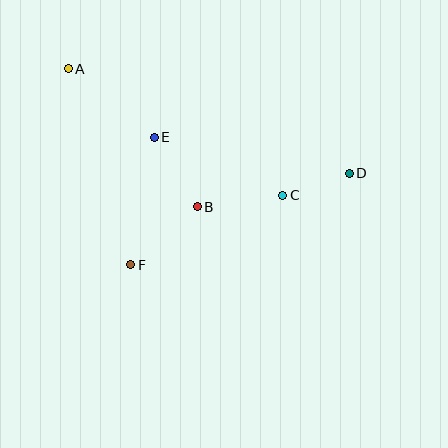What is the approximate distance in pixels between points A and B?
The distance between A and B is approximately 189 pixels.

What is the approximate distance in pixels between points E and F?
The distance between E and F is approximately 129 pixels.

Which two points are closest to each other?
Points C and D are closest to each other.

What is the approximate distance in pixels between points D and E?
The distance between D and E is approximately 198 pixels.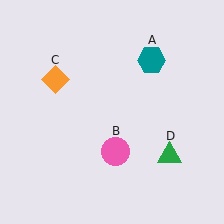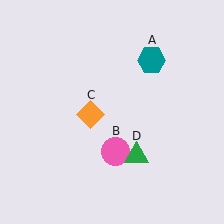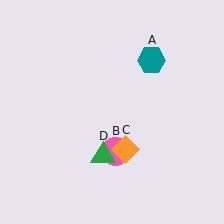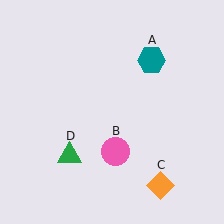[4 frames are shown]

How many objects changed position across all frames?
2 objects changed position: orange diamond (object C), green triangle (object D).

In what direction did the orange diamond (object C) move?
The orange diamond (object C) moved down and to the right.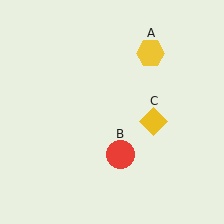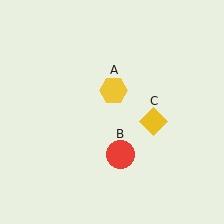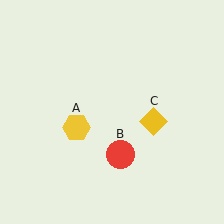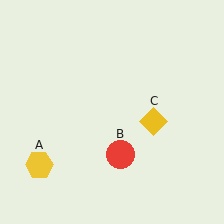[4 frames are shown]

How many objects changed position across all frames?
1 object changed position: yellow hexagon (object A).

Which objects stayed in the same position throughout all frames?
Red circle (object B) and yellow diamond (object C) remained stationary.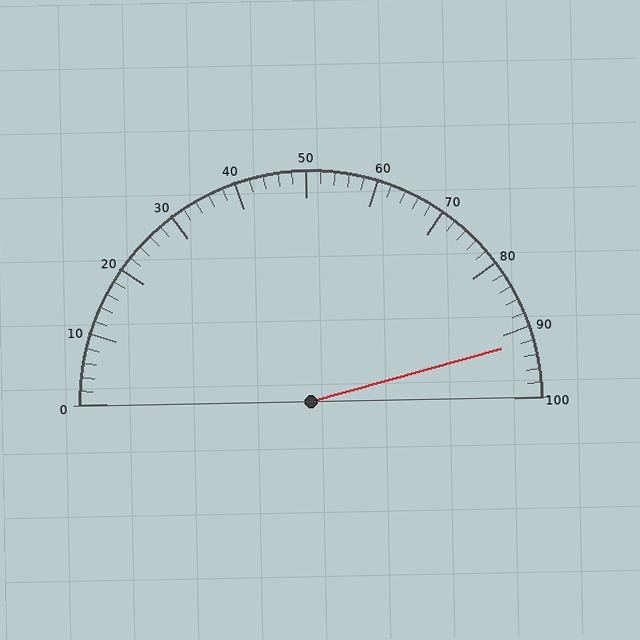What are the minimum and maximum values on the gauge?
The gauge ranges from 0 to 100.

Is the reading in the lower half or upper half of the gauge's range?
The reading is in the upper half of the range (0 to 100).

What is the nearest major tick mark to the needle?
The nearest major tick mark is 90.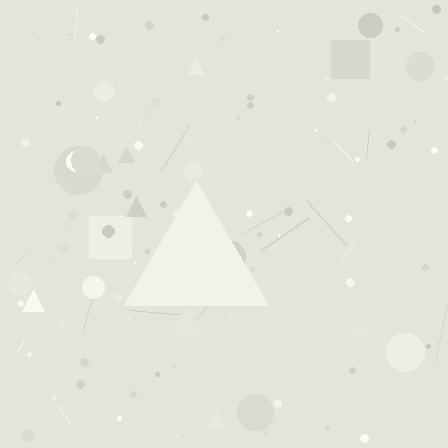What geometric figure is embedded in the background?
A triangle is embedded in the background.